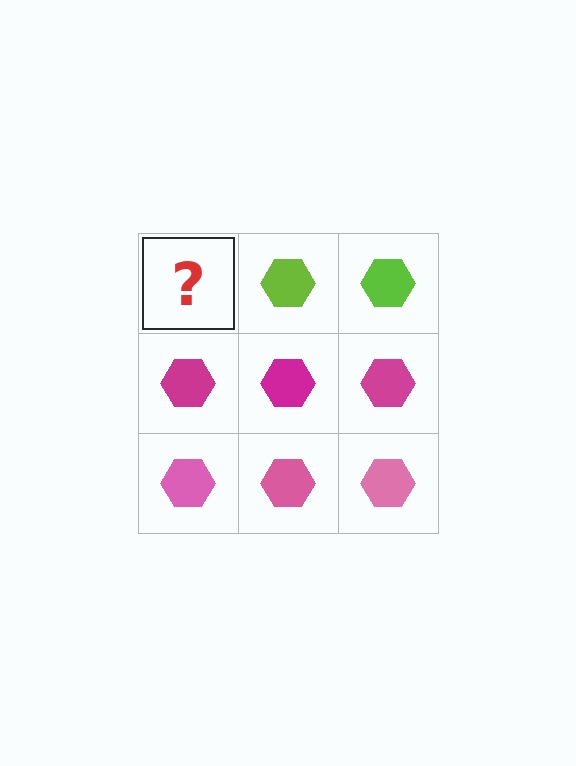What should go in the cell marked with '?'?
The missing cell should contain a lime hexagon.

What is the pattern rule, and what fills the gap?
The rule is that each row has a consistent color. The gap should be filled with a lime hexagon.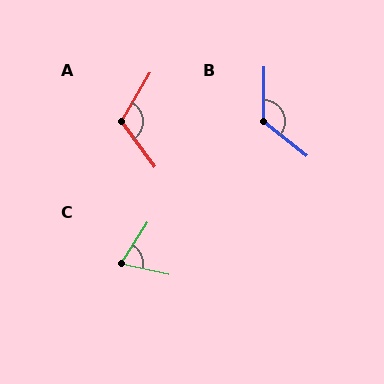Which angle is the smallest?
C, at approximately 70 degrees.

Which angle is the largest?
B, at approximately 127 degrees.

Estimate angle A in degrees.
Approximately 113 degrees.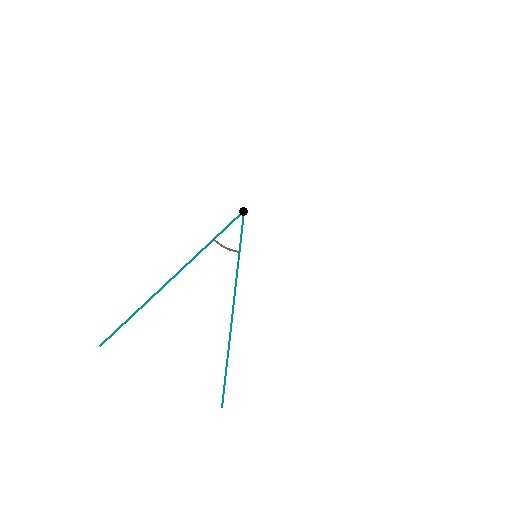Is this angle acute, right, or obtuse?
It is acute.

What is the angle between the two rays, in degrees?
Approximately 40 degrees.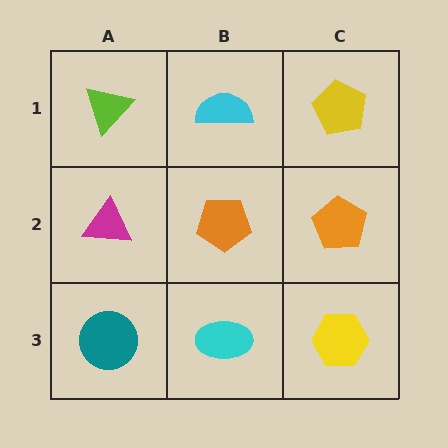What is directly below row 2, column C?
A yellow hexagon.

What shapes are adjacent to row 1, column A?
A magenta triangle (row 2, column A), a cyan semicircle (row 1, column B).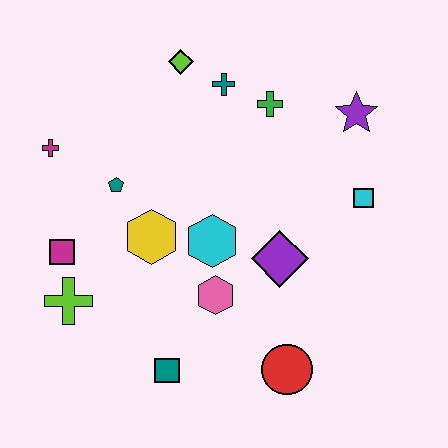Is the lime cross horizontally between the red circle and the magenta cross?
Yes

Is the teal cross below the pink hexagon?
No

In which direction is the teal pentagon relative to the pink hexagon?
The teal pentagon is above the pink hexagon.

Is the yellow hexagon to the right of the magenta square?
Yes